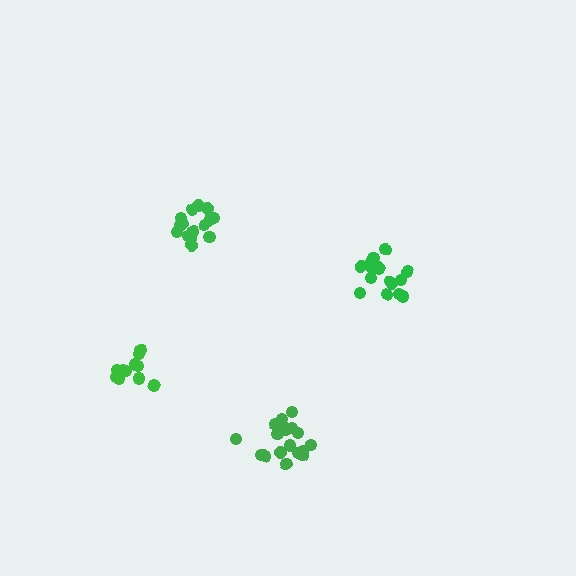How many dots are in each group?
Group 1: 16 dots, Group 2: 16 dots, Group 3: 18 dots, Group 4: 13 dots (63 total).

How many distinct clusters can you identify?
There are 4 distinct clusters.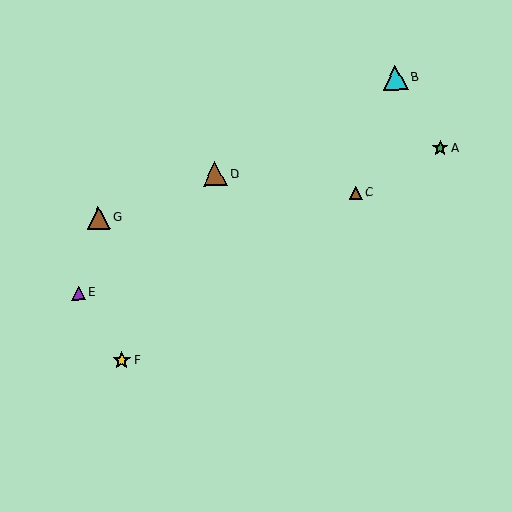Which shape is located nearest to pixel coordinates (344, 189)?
The brown triangle (labeled C) at (356, 193) is nearest to that location.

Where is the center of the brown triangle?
The center of the brown triangle is at (356, 193).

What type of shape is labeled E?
Shape E is a purple triangle.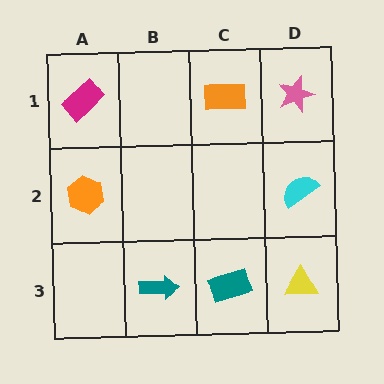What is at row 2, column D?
A cyan semicircle.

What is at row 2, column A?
An orange hexagon.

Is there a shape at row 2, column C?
No, that cell is empty.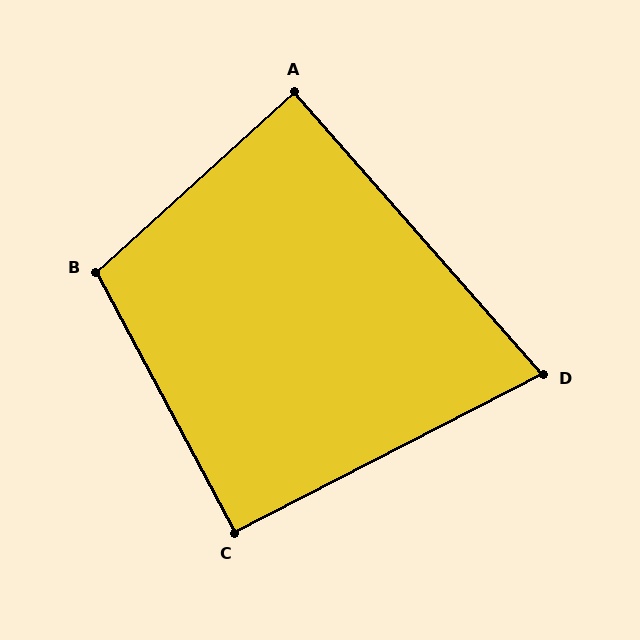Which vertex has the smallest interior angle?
D, at approximately 76 degrees.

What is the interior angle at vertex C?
Approximately 91 degrees (approximately right).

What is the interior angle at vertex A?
Approximately 89 degrees (approximately right).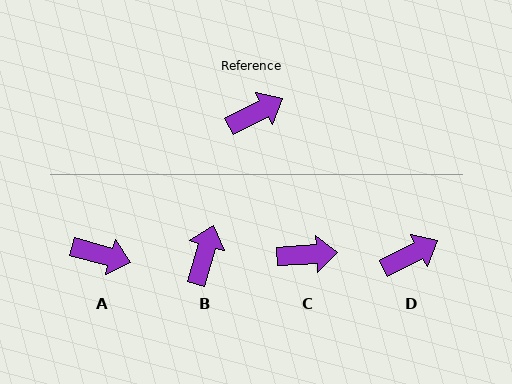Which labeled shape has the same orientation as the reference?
D.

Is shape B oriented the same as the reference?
No, it is off by about 46 degrees.